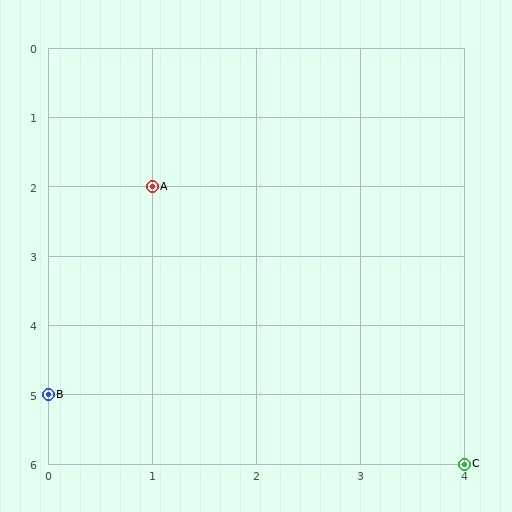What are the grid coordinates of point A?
Point A is at grid coordinates (1, 2).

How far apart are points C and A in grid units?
Points C and A are 3 columns and 4 rows apart (about 5.0 grid units diagonally).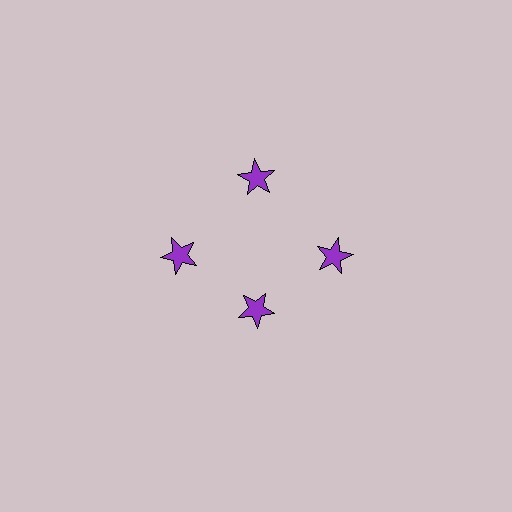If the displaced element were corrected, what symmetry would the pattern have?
It would have 4-fold rotational symmetry — the pattern would map onto itself every 90 degrees.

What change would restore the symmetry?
The symmetry would be restored by moving it outward, back onto the ring so that all 4 stars sit at equal angles and equal distance from the center.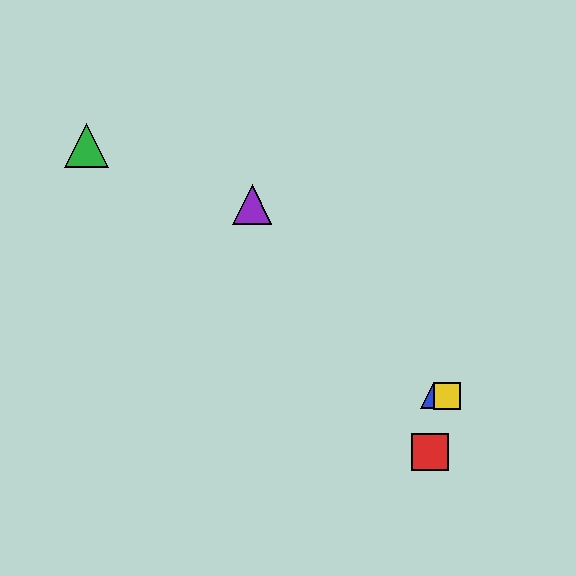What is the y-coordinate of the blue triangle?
The blue triangle is at y≈396.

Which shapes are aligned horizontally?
The blue triangle, the yellow square are aligned horizontally.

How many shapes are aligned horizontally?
2 shapes (the blue triangle, the yellow square) are aligned horizontally.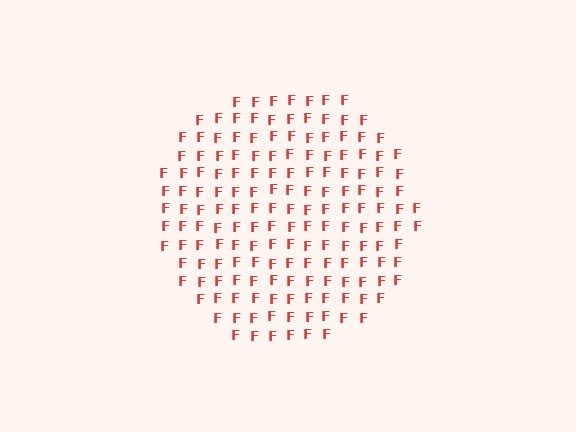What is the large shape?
The large shape is a circle.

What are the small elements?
The small elements are letter F's.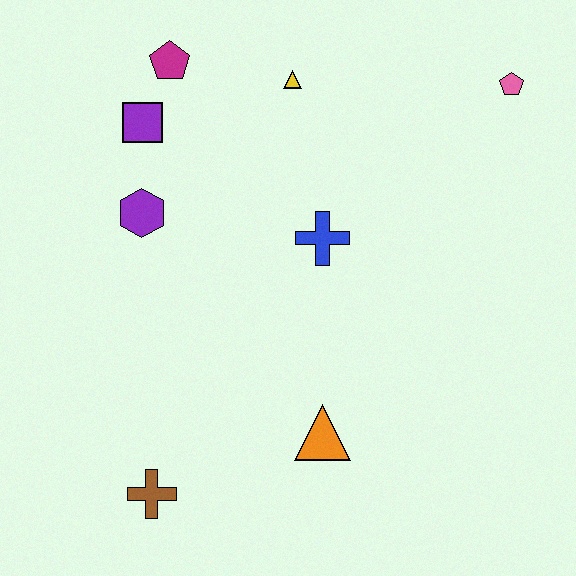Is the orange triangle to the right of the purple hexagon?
Yes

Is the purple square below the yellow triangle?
Yes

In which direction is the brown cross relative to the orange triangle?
The brown cross is to the left of the orange triangle.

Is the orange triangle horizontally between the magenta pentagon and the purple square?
No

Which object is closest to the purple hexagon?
The purple square is closest to the purple hexagon.